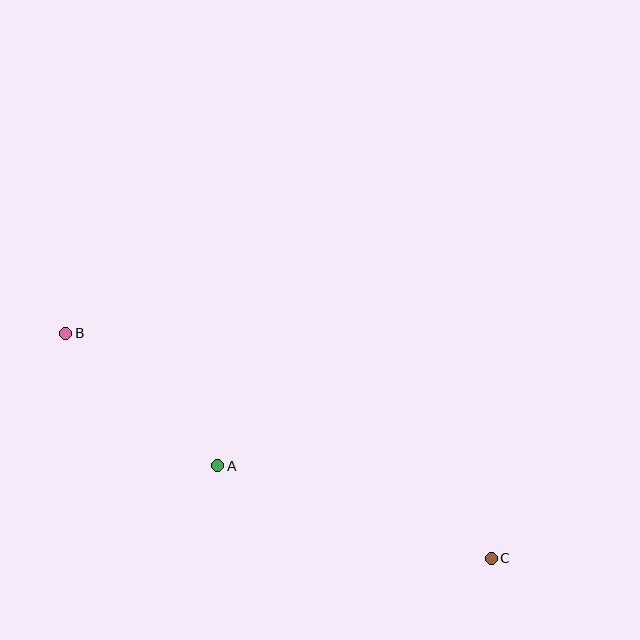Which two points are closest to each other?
Points A and B are closest to each other.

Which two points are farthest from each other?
Points B and C are farthest from each other.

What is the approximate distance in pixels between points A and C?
The distance between A and C is approximately 289 pixels.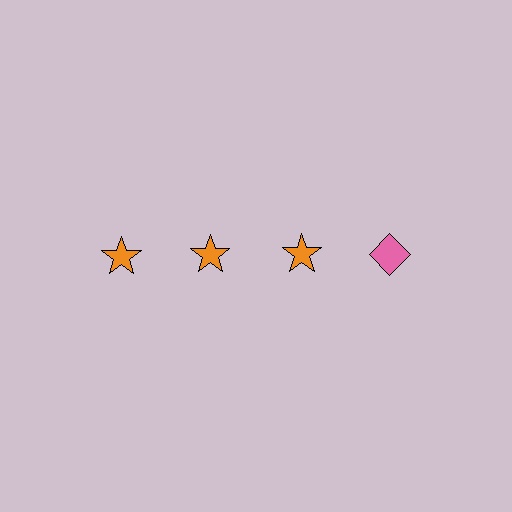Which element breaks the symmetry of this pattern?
The pink diamond in the top row, second from right column breaks the symmetry. All other shapes are orange stars.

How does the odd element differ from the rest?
It differs in both color (pink instead of orange) and shape (diamond instead of star).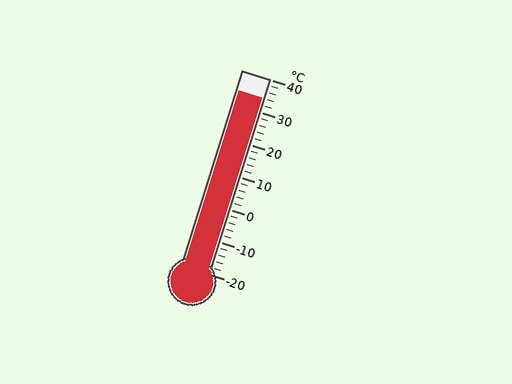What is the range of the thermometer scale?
The thermometer scale ranges from -20°C to 40°C.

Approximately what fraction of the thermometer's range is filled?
The thermometer is filled to approximately 90% of its range.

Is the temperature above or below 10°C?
The temperature is above 10°C.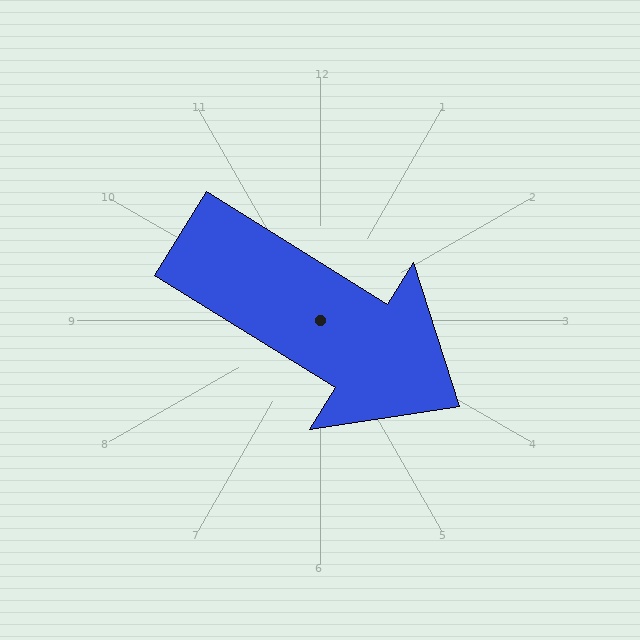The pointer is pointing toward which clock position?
Roughly 4 o'clock.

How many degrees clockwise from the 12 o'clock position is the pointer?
Approximately 122 degrees.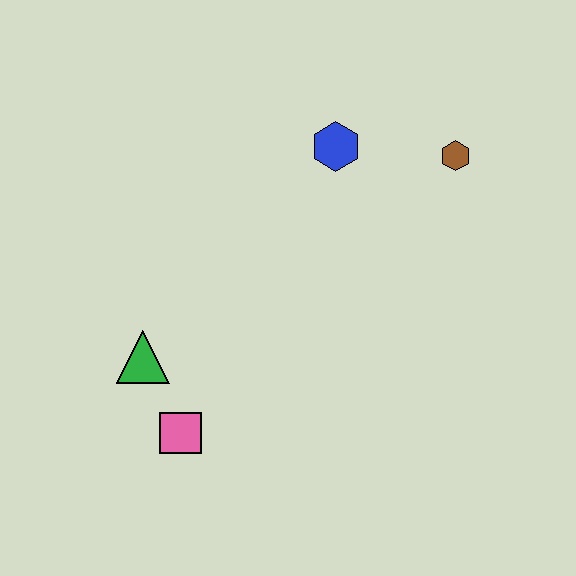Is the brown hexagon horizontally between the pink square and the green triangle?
No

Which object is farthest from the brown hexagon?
The pink square is farthest from the brown hexagon.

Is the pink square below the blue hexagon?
Yes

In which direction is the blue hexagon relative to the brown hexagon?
The blue hexagon is to the left of the brown hexagon.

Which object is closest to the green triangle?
The pink square is closest to the green triangle.